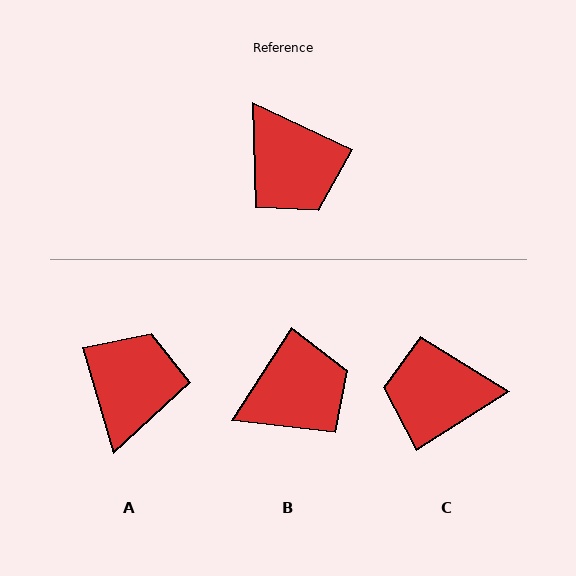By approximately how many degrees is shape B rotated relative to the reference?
Approximately 82 degrees counter-clockwise.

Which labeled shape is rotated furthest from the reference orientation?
A, about 131 degrees away.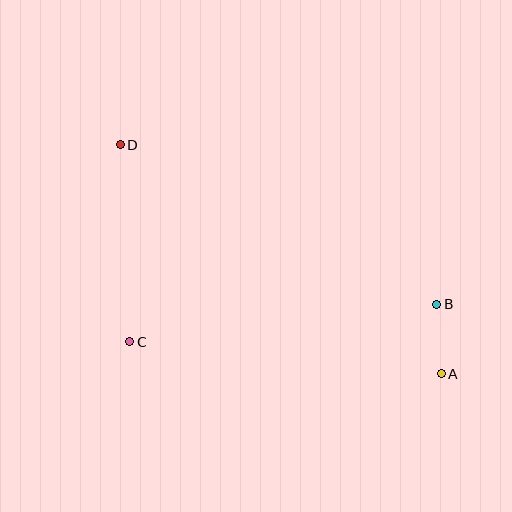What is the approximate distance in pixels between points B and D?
The distance between B and D is approximately 354 pixels.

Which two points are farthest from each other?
Points A and D are farthest from each other.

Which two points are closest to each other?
Points A and B are closest to each other.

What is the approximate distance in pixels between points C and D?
The distance between C and D is approximately 197 pixels.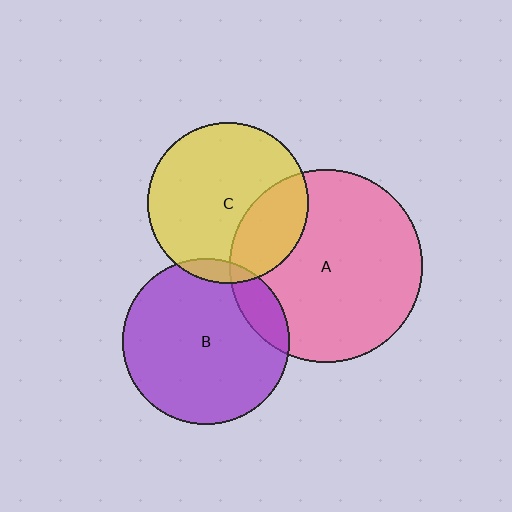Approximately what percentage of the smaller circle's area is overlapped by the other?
Approximately 25%.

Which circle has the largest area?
Circle A (pink).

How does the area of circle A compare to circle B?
Approximately 1.4 times.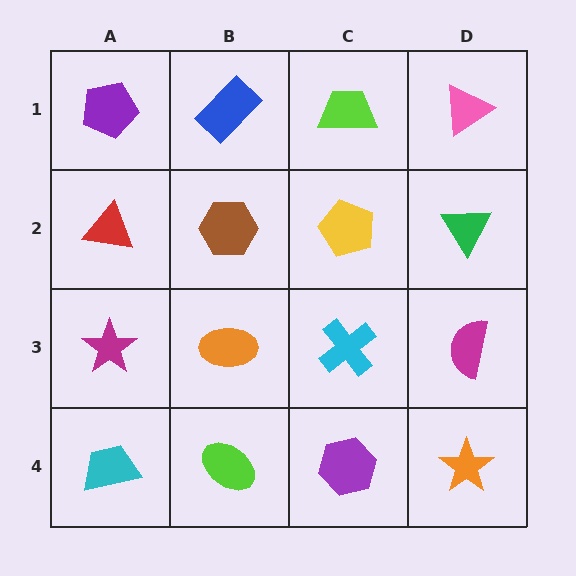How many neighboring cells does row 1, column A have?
2.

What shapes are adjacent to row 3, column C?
A yellow pentagon (row 2, column C), a purple hexagon (row 4, column C), an orange ellipse (row 3, column B), a magenta semicircle (row 3, column D).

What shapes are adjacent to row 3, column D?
A green triangle (row 2, column D), an orange star (row 4, column D), a cyan cross (row 3, column C).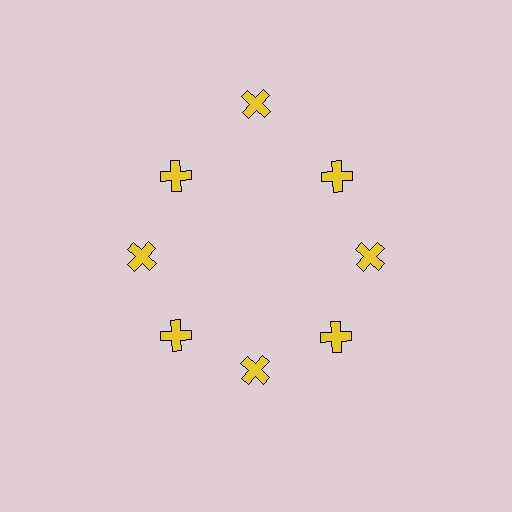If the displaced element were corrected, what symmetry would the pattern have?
It would have 8-fold rotational symmetry — the pattern would map onto itself every 45 degrees.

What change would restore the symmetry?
The symmetry would be restored by moving it inward, back onto the ring so that all 8 crosses sit at equal angles and equal distance from the center.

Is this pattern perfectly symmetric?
No. The 8 yellow crosses are arranged in a ring, but one element near the 12 o'clock position is pushed outward from the center, breaking the 8-fold rotational symmetry.